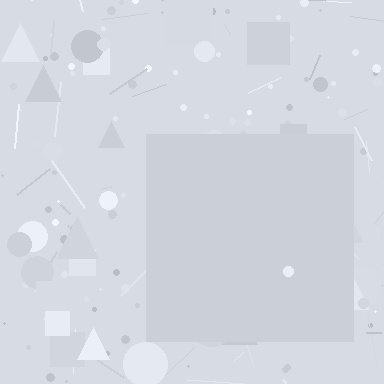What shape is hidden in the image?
A square is hidden in the image.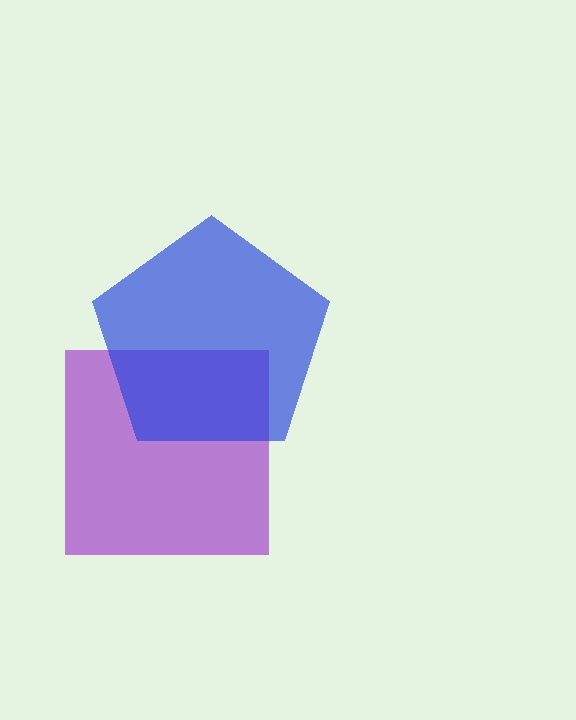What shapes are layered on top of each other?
The layered shapes are: a purple square, a blue pentagon.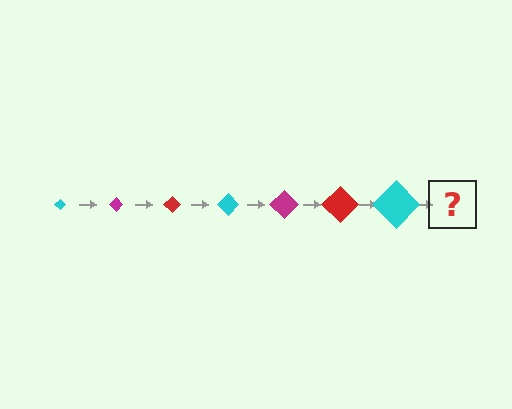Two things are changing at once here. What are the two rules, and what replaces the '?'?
The two rules are that the diamond grows larger each step and the color cycles through cyan, magenta, and red. The '?' should be a magenta diamond, larger than the previous one.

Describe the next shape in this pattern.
It should be a magenta diamond, larger than the previous one.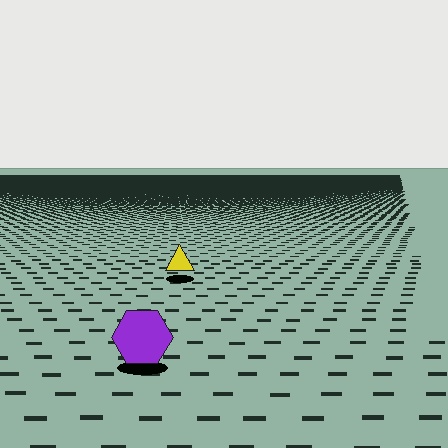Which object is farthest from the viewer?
The yellow triangle is farthest from the viewer. It appears smaller and the ground texture around it is denser.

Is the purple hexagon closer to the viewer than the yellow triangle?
Yes. The purple hexagon is closer — you can tell from the texture gradient: the ground texture is coarser near it.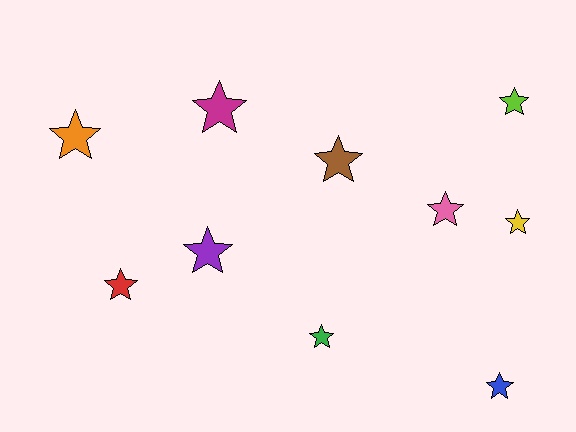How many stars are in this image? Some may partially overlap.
There are 10 stars.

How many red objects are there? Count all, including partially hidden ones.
There is 1 red object.